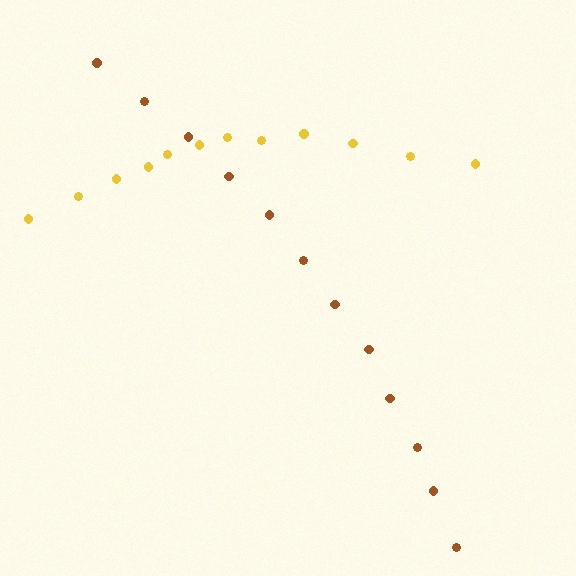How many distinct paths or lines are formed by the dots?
There are 2 distinct paths.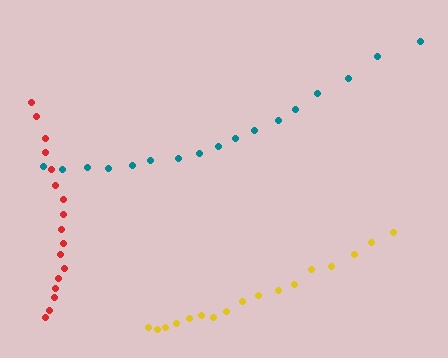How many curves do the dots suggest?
There are 3 distinct paths.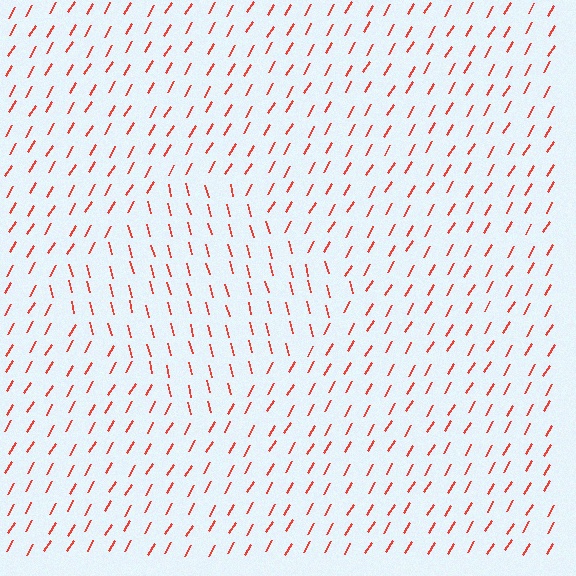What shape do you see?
I see a diamond.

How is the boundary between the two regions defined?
The boundary is defined purely by a change in line orientation (approximately 45 degrees difference). All lines are the same color and thickness.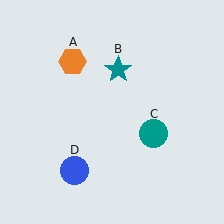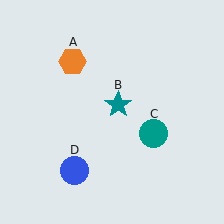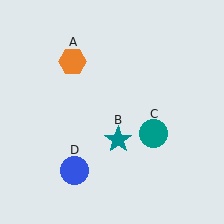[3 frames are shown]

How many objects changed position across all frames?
1 object changed position: teal star (object B).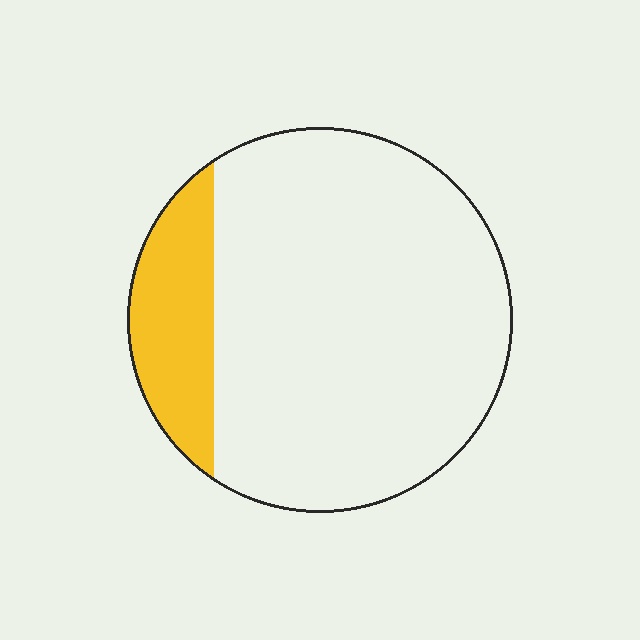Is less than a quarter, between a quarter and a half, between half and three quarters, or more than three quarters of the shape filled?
Less than a quarter.